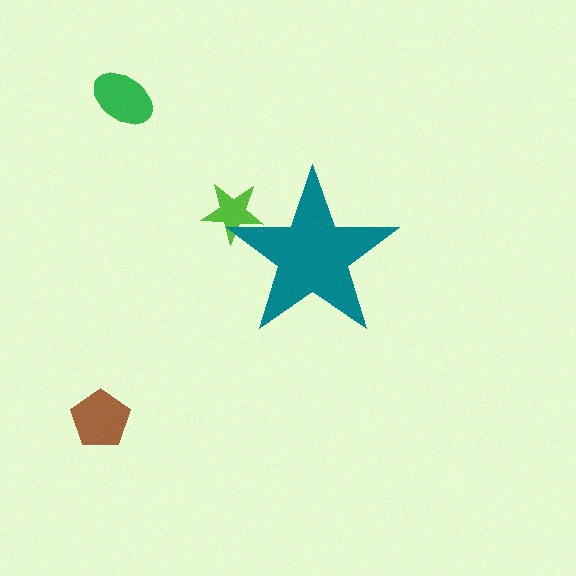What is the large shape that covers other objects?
A teal star.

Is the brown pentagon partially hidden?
No, the brown pentagon is fully visible.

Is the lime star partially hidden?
Yes, the lime star is partially hidden behind the teal star.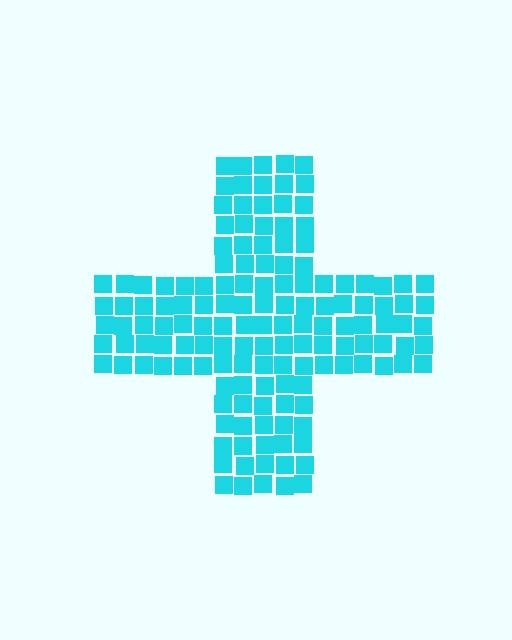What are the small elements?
The small elements are squares.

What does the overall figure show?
The overall figure shows a cross.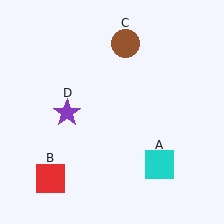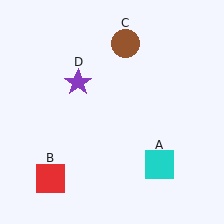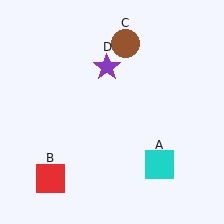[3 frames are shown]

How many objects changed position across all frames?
1 object changed position: purple star (object D).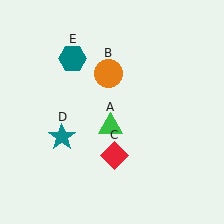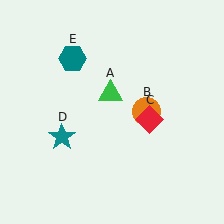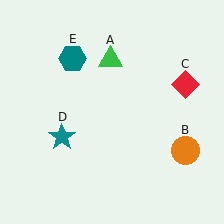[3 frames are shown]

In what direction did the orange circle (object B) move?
The orange circle (object B) moved down and to the right.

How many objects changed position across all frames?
3 objects changed position: green triangle (object A), orange circle (object B), red diamond (object C).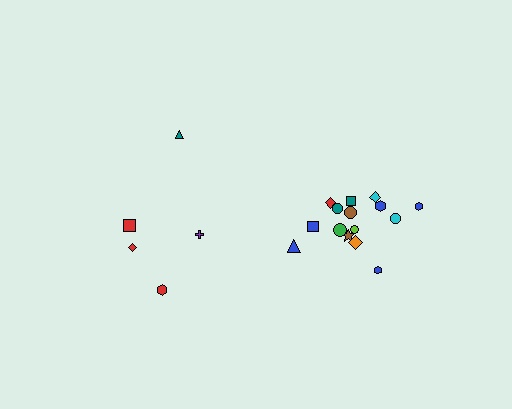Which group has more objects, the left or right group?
The right group.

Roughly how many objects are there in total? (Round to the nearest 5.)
Roughly 20 objects in total.